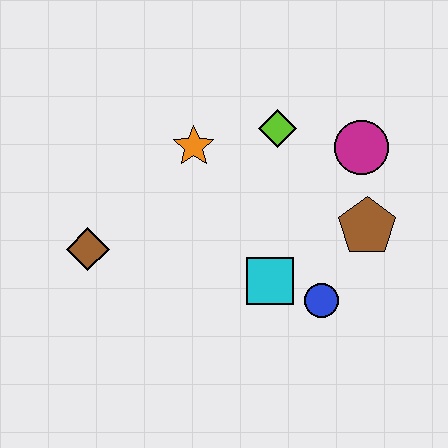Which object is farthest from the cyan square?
The brown diamond is farthest from the cyan square.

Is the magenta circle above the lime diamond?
No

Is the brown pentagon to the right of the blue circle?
Yes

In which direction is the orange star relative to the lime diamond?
The orange star is to the left of the lime diamond.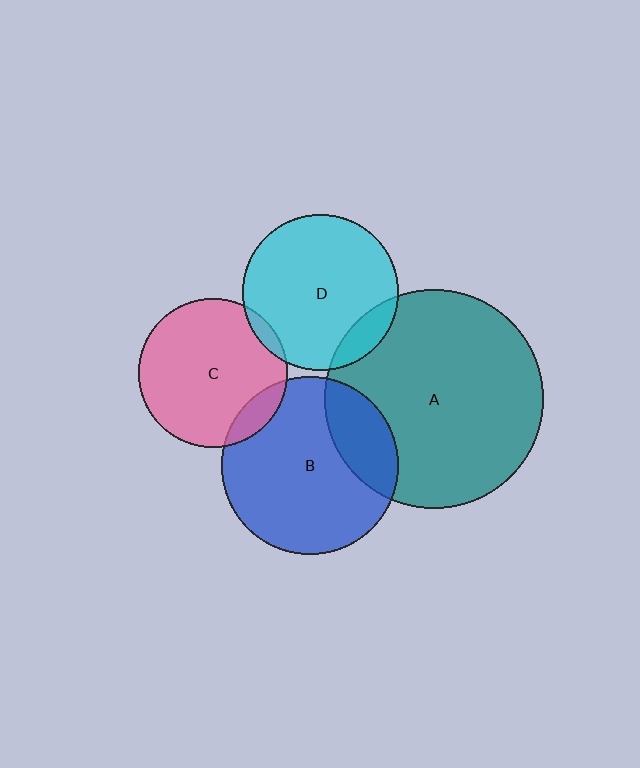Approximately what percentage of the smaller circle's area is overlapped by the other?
Approximately 5%.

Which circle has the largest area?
Circle A (teal).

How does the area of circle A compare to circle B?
Approximately 1.5 times.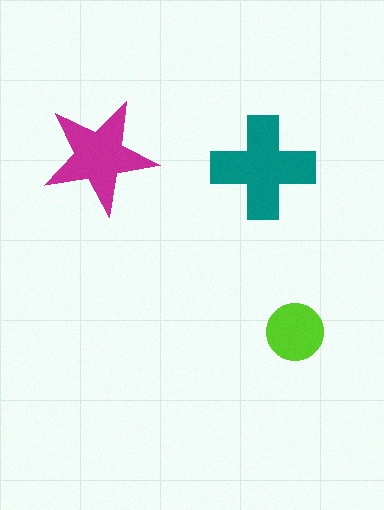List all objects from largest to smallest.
The teal cross, the magenta star, the lime circle.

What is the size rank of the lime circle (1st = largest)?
3rd.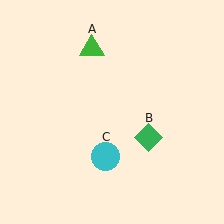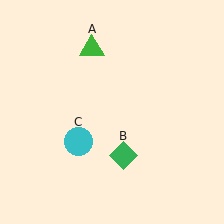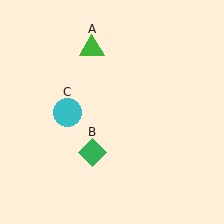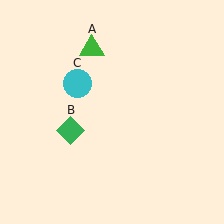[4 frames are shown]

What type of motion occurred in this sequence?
The green diamond (object B), cyan circle (object C) rotated clockwise around the center of the scene.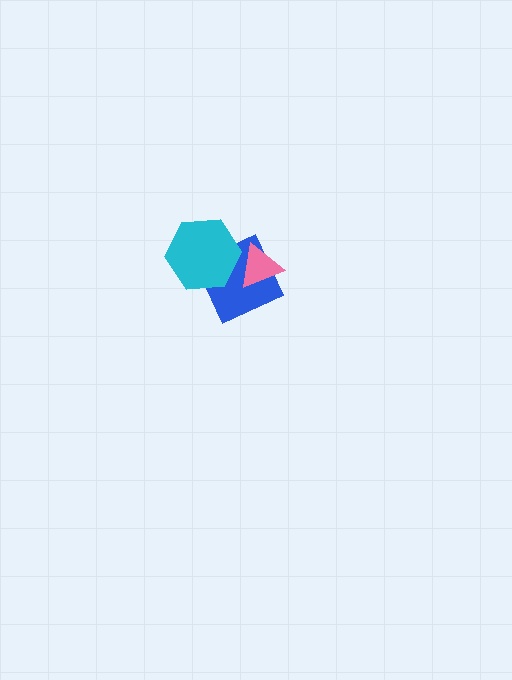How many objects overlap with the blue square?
2 objects overlap with the blue square.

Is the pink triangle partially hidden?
No, no other shape covers it.